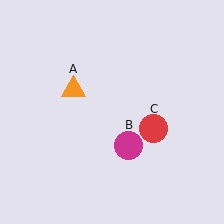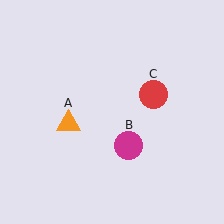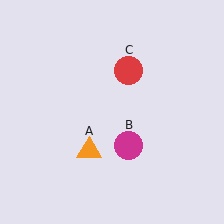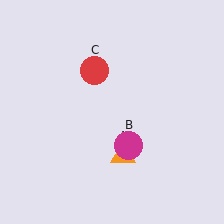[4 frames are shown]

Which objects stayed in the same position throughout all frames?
Magenta circle (object B) remained stationary.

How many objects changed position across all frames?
2 objects changed position: orange triangle (object A), red circle (object C).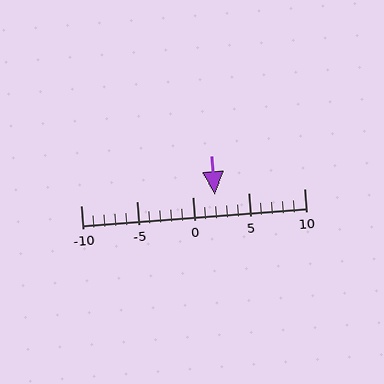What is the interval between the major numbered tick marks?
The major tick marks are spaced 5 units apart.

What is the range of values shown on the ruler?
The ruler shows values from -10 to 10.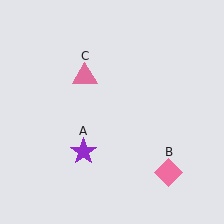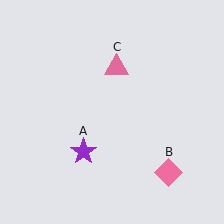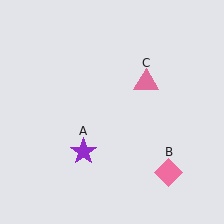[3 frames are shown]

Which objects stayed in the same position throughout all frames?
Purple star (object A) and pink diamond (object B) remained stationary.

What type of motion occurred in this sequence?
The pink triangle (object C) rotated clockwise around the center of the scene.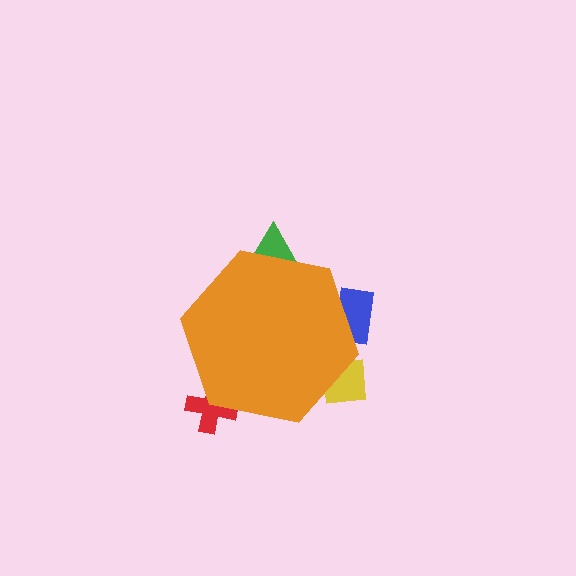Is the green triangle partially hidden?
Yes, the green triangle is partially hidden behind the orange hexagon.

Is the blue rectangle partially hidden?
Yes, the blue rectangle is partially hidden behind the orange hexagon.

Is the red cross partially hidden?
Yes, the red cross is partially hidden behind the orange hexagon.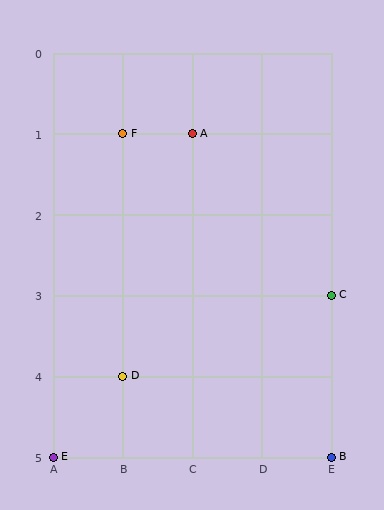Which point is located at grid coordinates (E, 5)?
Point B is at (E, 5).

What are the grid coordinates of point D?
Point D is at grid coordinates (B, 4).